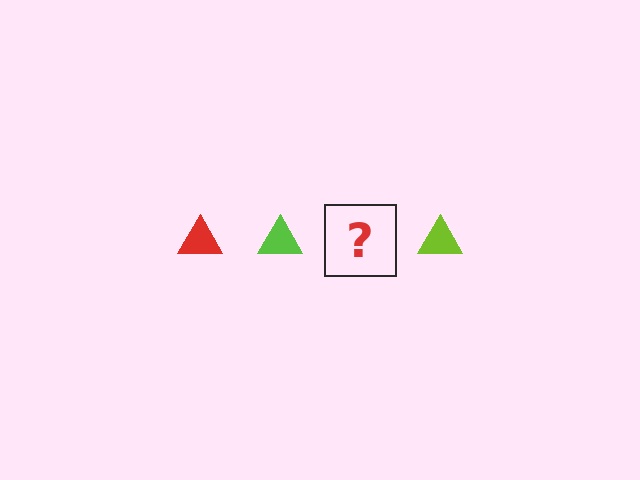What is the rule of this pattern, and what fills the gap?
The rule is that the pattern cycles through red, lime triangles. The gap should be filled with a red triangle.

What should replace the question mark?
The question mark should be replaced with a red triangle.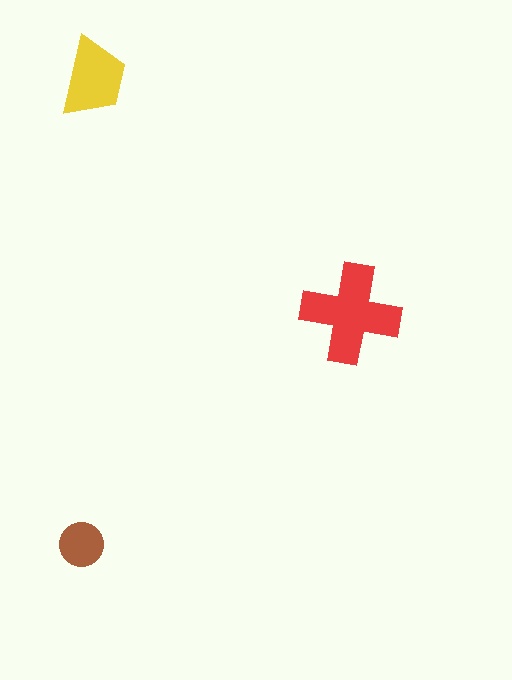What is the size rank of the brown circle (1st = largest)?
3rd.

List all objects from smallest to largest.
The brown circle, the yellow trapezoid, the red cross.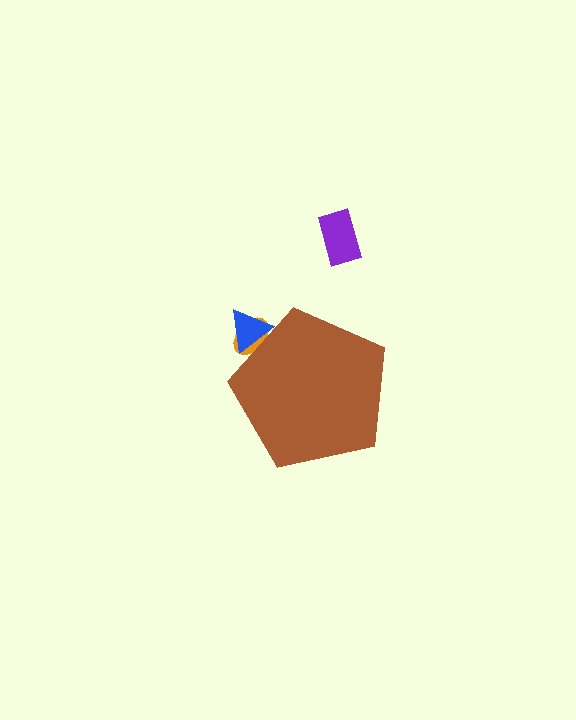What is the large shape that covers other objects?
A brown pentagon.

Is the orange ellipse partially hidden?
Yes, the orange ellipse is partially hidden behind the brown pentagon.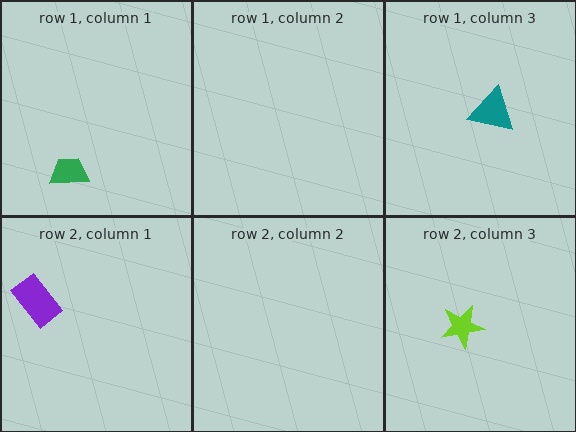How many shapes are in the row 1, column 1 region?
1.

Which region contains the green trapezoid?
The row 1, column 1 region.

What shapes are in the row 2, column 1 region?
The purple rectangle.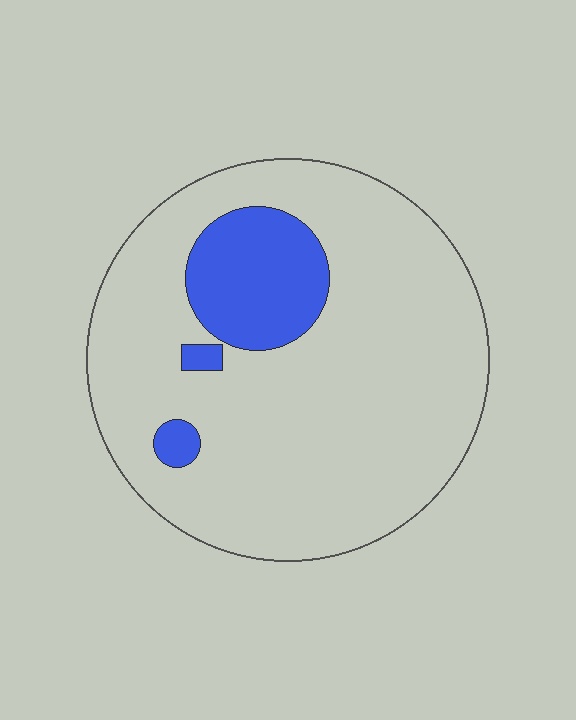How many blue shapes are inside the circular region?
3.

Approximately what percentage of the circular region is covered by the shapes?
Approximately 15%.